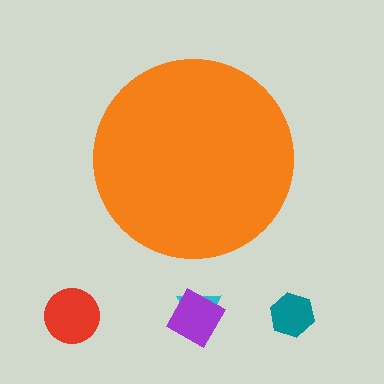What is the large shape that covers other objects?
An orange circle.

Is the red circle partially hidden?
No, the red circle is fully visible.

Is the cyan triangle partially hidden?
No, the cyan triangle is fully visible.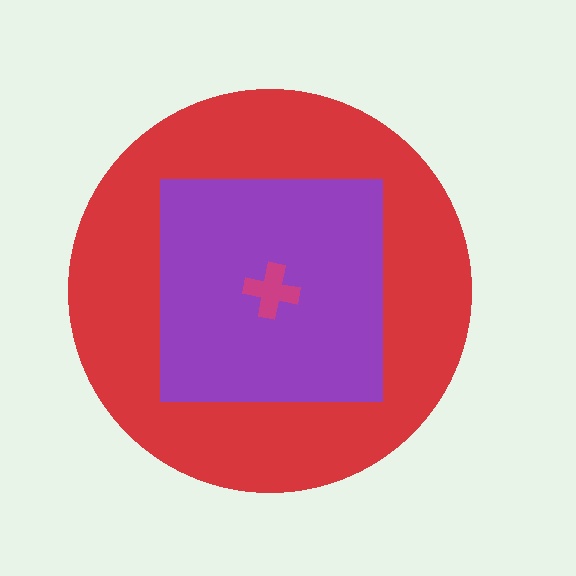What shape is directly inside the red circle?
The purple square.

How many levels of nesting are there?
3.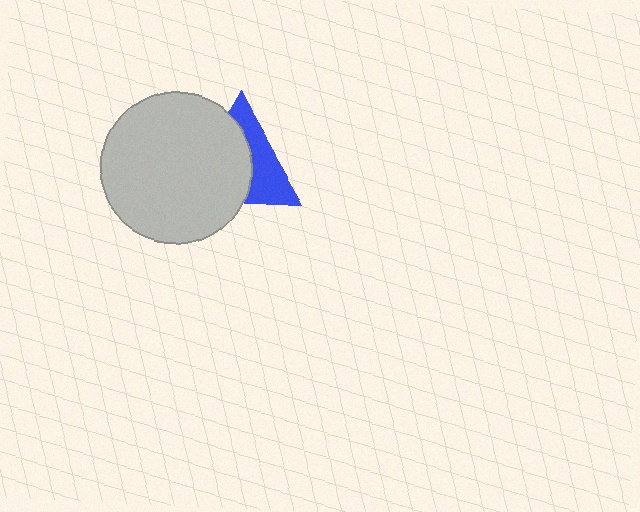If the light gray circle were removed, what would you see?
You would see the complete blue triangle.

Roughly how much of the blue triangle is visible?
A small part of it is visible (roughly 42%).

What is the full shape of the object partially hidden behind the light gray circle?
The partially hidden object is a blue triangle.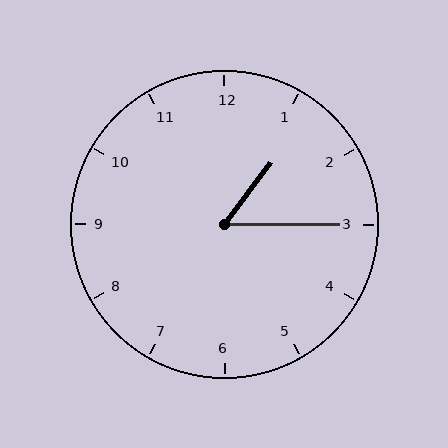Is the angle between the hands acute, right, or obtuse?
It is acute.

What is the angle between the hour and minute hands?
Approximately 52 degrees.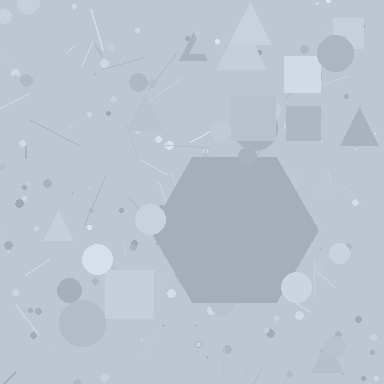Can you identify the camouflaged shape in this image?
The camouflaged shape is a hexagon.